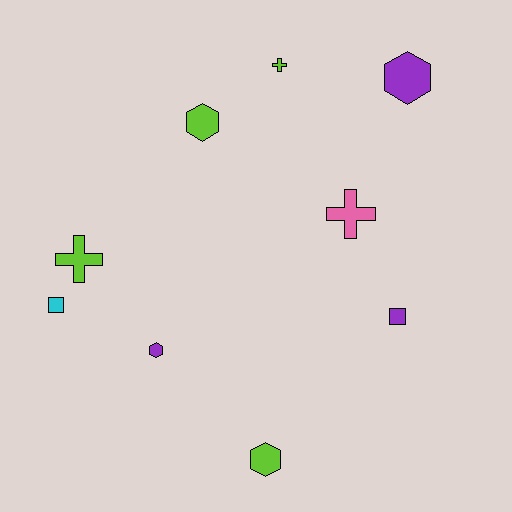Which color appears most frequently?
Lime, with 4 objects.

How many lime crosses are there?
There are 2 lime crosses.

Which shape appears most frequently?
Hexagon, with 4 objects.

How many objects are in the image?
There are 9 objects.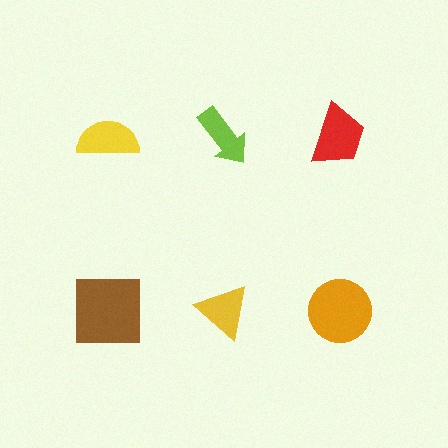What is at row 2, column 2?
A yellow triangle.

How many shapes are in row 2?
3 shapes.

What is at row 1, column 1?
A yellow semicircle.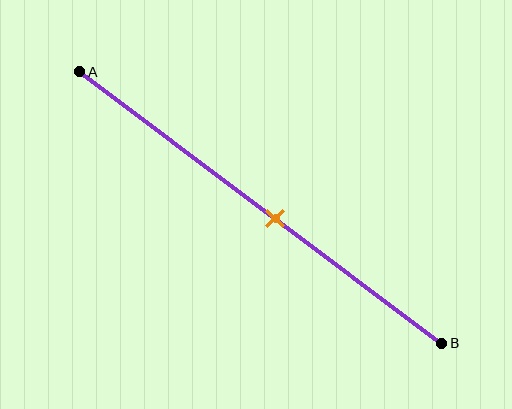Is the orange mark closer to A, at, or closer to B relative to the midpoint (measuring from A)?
The orange mark is closer to point B than the midpoint of segment AB.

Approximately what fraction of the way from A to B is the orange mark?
The orange mark is approximately 55% of the way from A to B.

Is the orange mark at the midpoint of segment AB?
No, the mark is at about 55% from A, not at the 50% midpoint.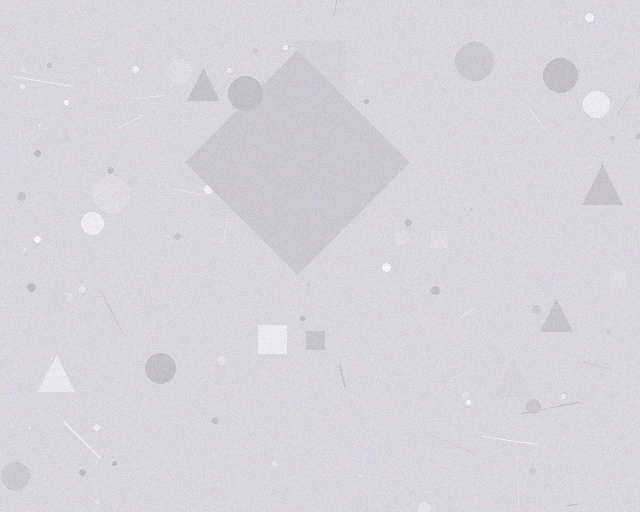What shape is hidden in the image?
A diamond is hidden in the image.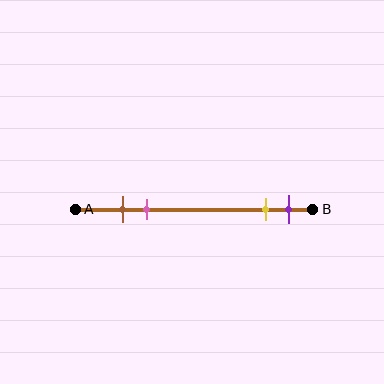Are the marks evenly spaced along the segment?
No, the marks are not evenly spaced.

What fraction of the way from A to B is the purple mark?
The purple mark is approximately 90% (0.9) of the way from A to B.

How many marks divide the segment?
There are 4 marks dividing the segment.